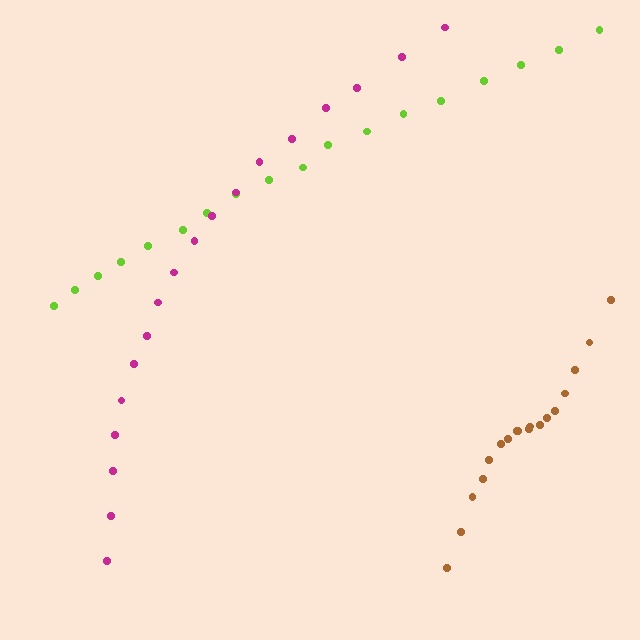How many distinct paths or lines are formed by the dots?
There are 3 distinct paths.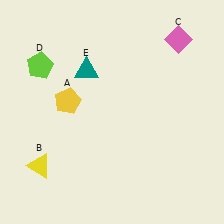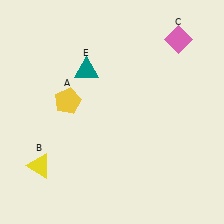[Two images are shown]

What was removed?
The lime pentagon (D) was removed in Image 2.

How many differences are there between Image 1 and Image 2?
There is 1 difference between the two images.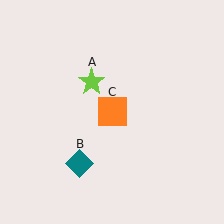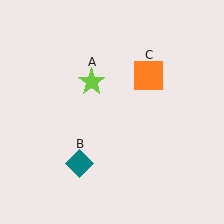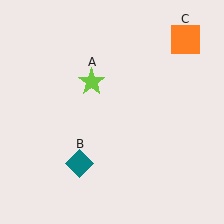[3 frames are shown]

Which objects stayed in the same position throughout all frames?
Lime star (object A) and teal diamond (object B) remained stationary.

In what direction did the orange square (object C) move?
The orange square (object C) moved up and to the right.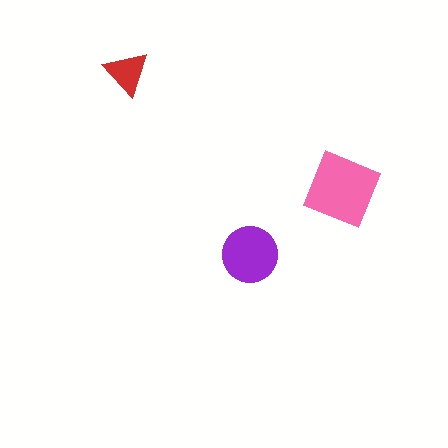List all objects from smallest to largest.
The red triangle, the purple circle, the pink diamond.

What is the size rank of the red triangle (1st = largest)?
3rd.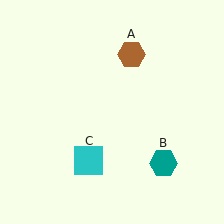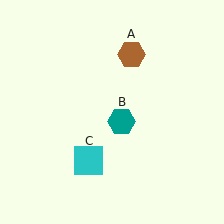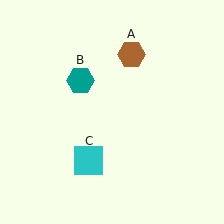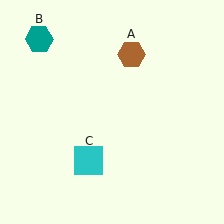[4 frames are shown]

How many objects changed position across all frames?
1 object changed position: teal hexagon (object B).